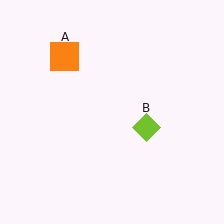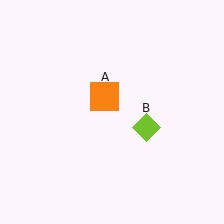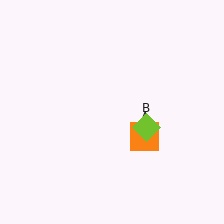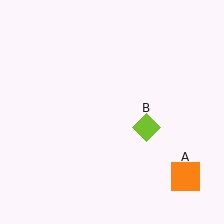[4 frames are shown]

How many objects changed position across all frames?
1 object changed position: orange square (object A).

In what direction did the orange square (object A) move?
The orange square (object A) moved down and to the right.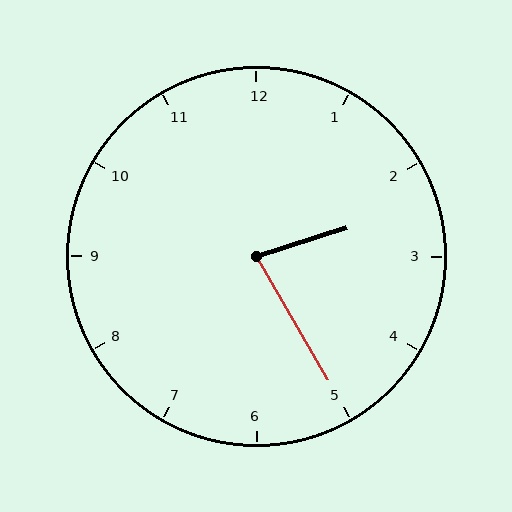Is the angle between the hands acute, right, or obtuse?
It is acute.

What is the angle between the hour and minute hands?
Approximately 78 degrees.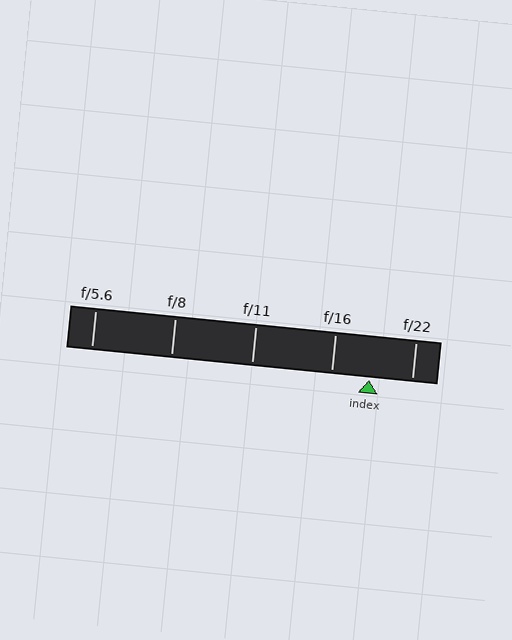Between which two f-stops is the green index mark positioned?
The index mark is between f/16 and f/22.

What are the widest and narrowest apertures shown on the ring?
The widest aperture shown is f/5.6 and the narrowest is f/22.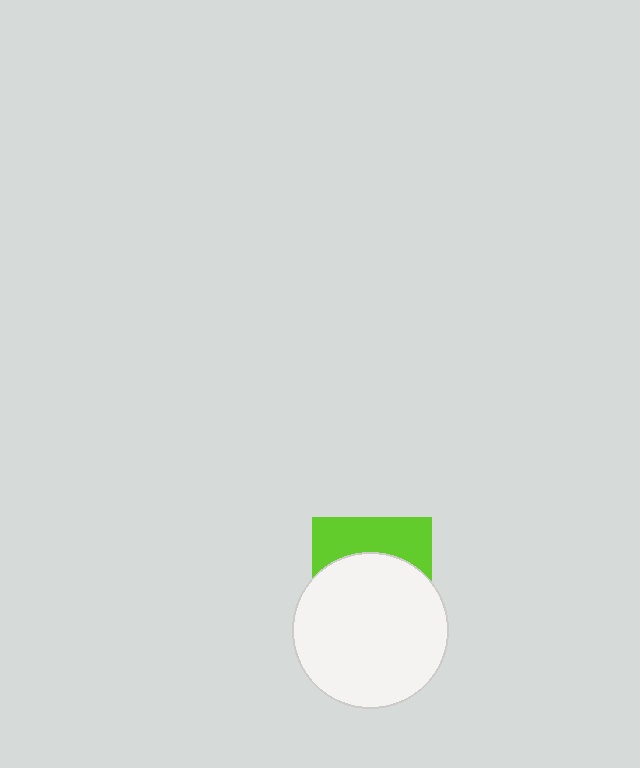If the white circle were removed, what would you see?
You would see the complete lime square.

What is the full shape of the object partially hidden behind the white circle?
The partially hidden object is a lime square.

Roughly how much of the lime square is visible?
A small part of it is visible (roughly 36%).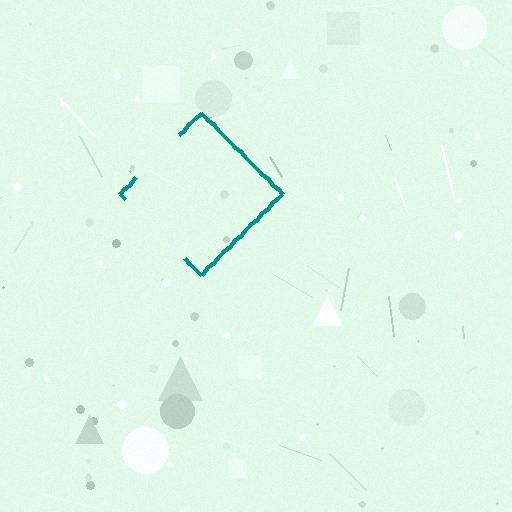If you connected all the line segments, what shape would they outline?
They would outline a diamond.